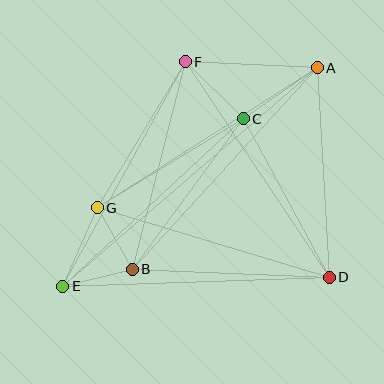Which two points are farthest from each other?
Points A and E are farthest from each other.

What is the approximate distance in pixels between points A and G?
The distance between A and G is approximately 261 pixels.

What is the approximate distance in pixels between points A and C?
The distance between A and C is approximately 90 pixels.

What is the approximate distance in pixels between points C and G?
The distance between C and G is approximately 171 pixels.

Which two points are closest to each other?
Points B and G are closest to each other.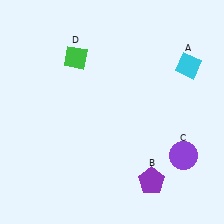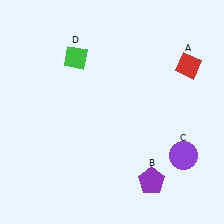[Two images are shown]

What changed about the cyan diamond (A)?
In Image 1, A is cyan. In Image 2, it changed to red.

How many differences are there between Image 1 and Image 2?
There is 1 difference between the two images.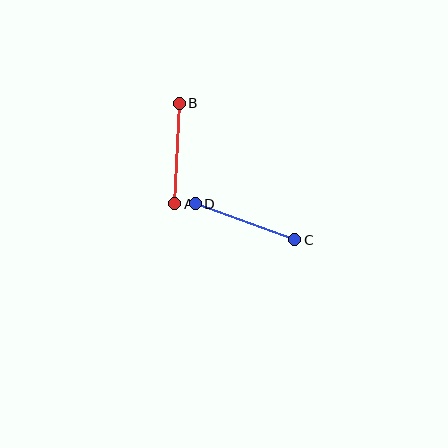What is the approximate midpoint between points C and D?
The midpoint is at approximately (245, 222) pixels.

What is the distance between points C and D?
The distance is approximately 106 pixels.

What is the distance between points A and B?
The distance is approximately 100 pixels.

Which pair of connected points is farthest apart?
Points C and D are farthest apart.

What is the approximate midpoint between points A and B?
The midpoint is at approximately (177, 153) pixels.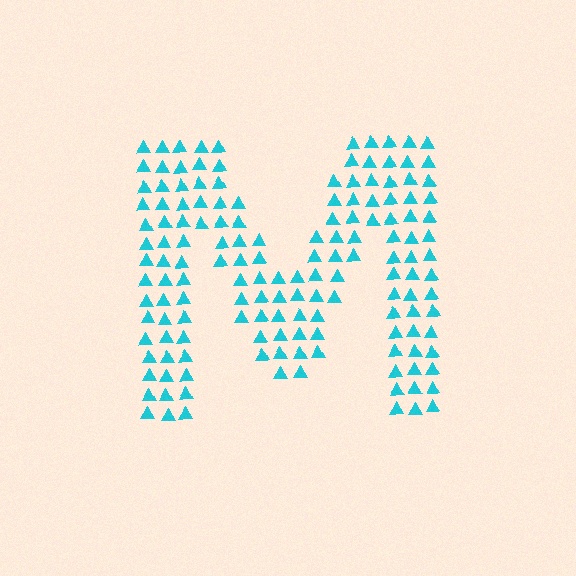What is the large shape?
The large shape is the letter M.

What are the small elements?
The small elements are triangles.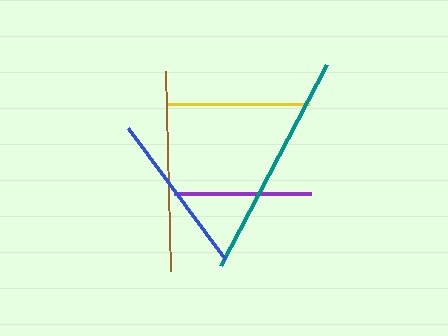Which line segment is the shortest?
The purple line is the shortest at approximately 137 pixels.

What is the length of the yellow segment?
The yellow segment is approximately 142 pixels long.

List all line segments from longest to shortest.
From longest to shortest: teal, brown, blue, yellow, purple.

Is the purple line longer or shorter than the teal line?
The teal line is longer than the purple line.